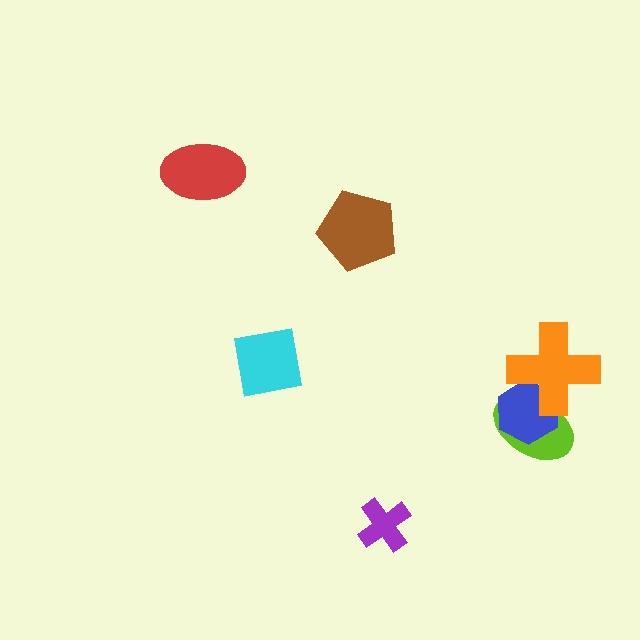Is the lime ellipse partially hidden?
Yes, it is partially covered by another shape.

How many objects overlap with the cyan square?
0 objects overlap with the cyan square.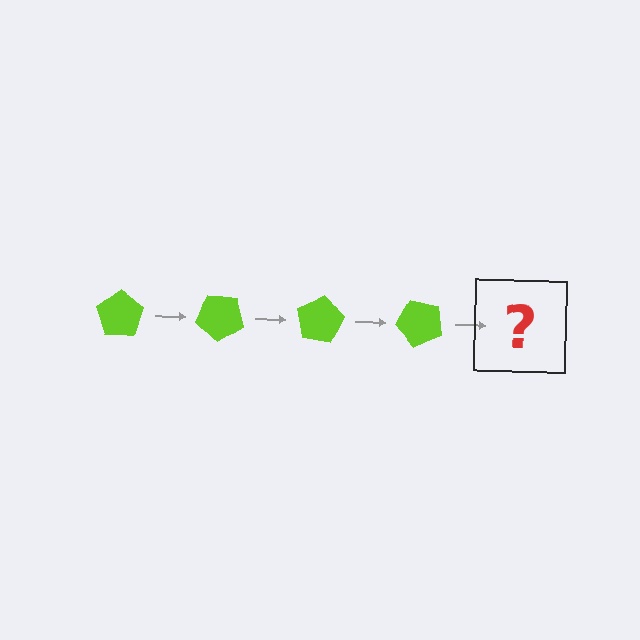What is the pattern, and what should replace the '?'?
The pattern is that the pentagon rotates 40 degrees each step. The '?' should be a lime pentagon rotated 160 degrees.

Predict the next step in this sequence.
The next step is a lime pentagon rotated 160 degrees.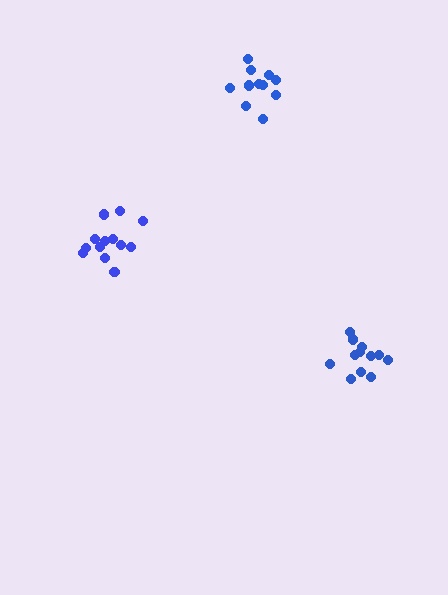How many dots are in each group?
Group 1: 11 dots, Group 2: 12 dots, Group 3: 13 dots (36 total).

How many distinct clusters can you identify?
There are 3 distinct clusters.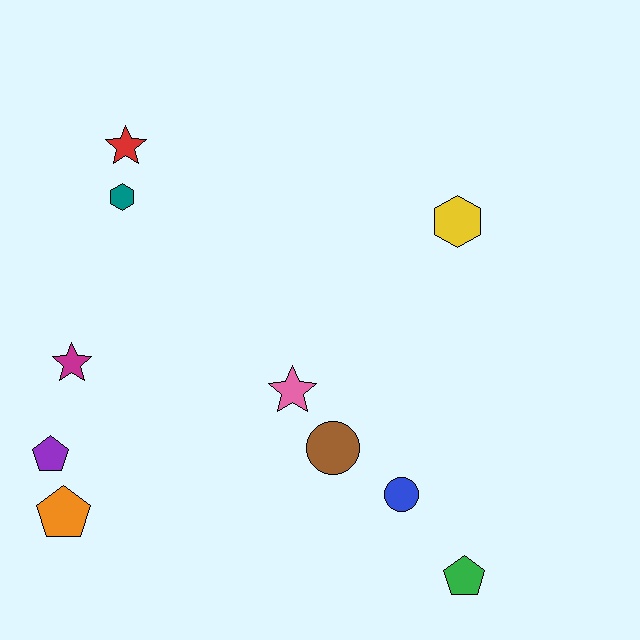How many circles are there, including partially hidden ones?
There are 2 circles.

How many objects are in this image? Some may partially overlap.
There are 10 objects.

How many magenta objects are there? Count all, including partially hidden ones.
There is 1 magenta object.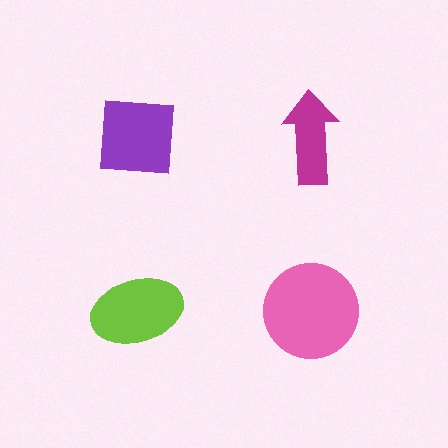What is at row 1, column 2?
A magenta arrow.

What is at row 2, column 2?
A pink circle.